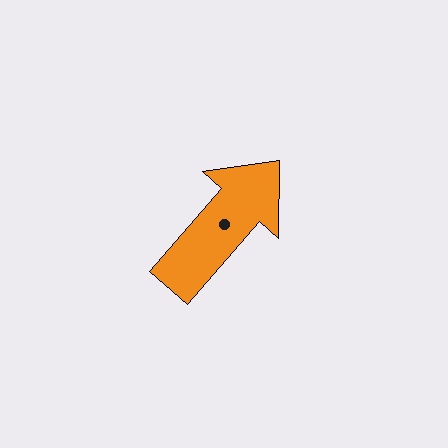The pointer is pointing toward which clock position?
Roughly 1 o'clock.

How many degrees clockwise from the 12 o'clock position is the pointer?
Approximately 41 degrees.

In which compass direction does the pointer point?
Northeast.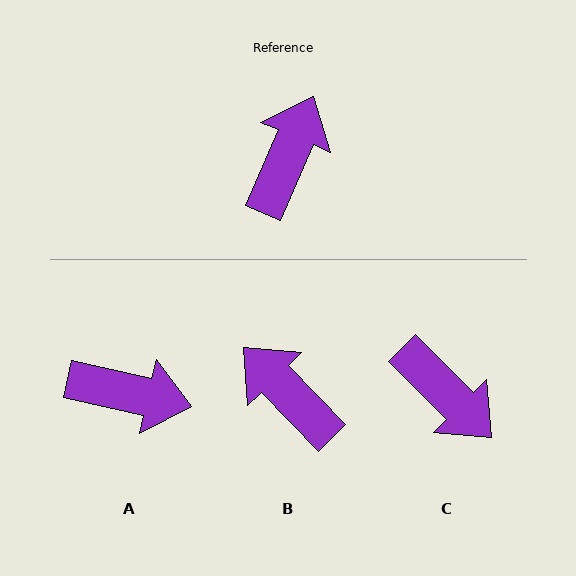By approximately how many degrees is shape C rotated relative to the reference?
Approximately 111 degrees clockwise.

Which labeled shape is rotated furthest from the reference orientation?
C, about 111 degrees away.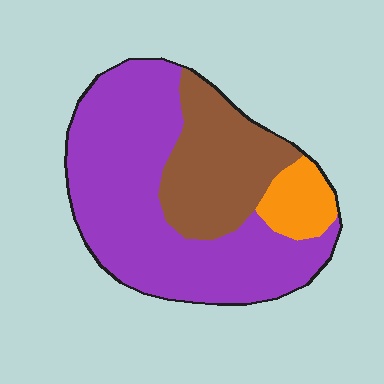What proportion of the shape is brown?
Brown takes up about one quarter (1/4) of the shape.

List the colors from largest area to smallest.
From largest to smallest: purple, brown, orange.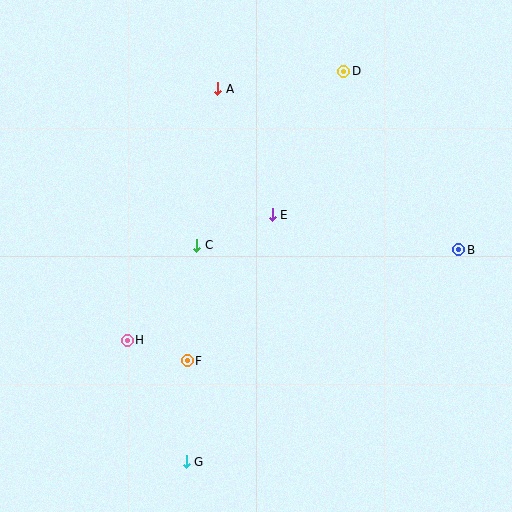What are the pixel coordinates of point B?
Point B is at (459, 250).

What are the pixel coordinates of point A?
Point A is at (218, 89).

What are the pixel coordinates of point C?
Point C is at (197, 245).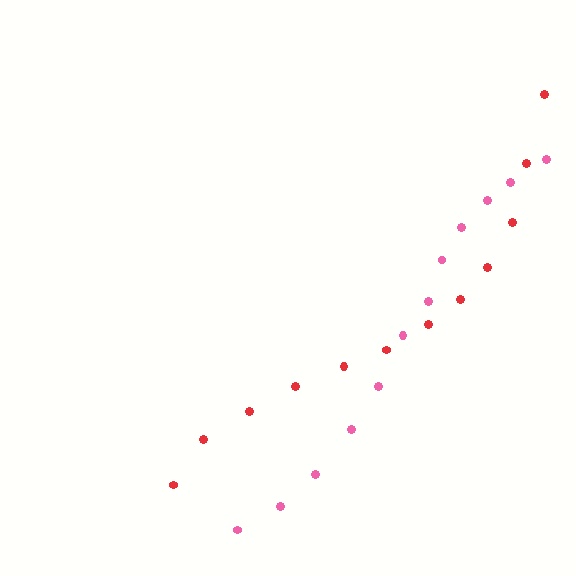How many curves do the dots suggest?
There are 2 distinct paths.